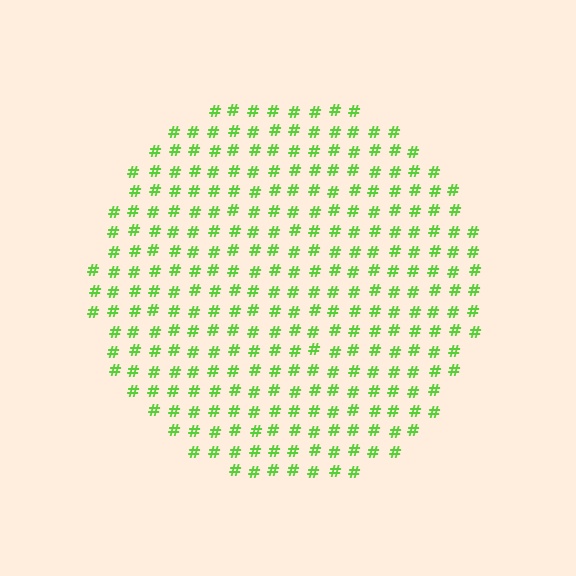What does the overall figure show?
The overall figure shows a circle.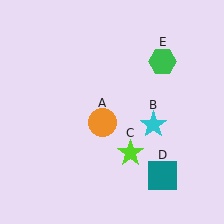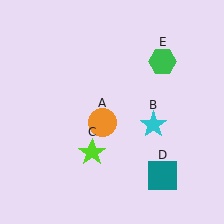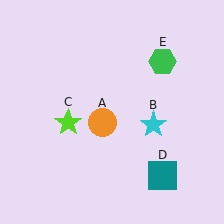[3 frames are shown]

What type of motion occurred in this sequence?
The lime star (object C) rotated clockwise around the center of the scene.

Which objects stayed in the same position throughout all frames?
Orange circle (object A) and cyan star (object B) and teal square (object D) and green hexagon (object E) remained stationary.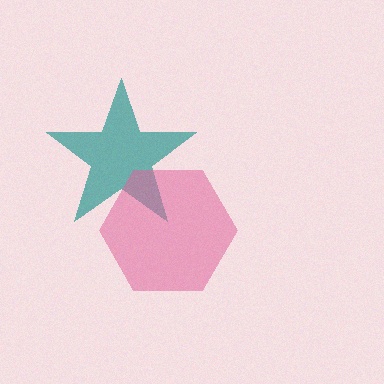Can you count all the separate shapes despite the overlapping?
Yes, there are 2 separate shapes.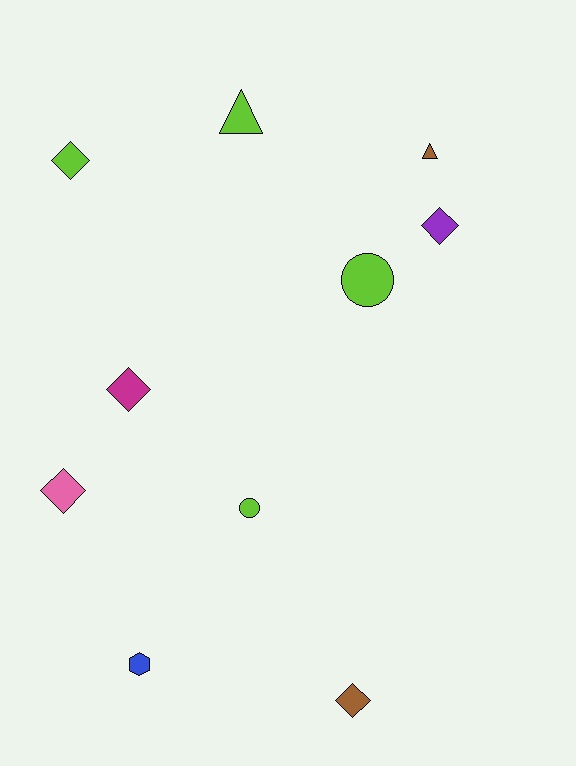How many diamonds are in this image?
There are 5 diamonds.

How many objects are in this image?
There are 10 objects.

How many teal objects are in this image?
There are no teal objects.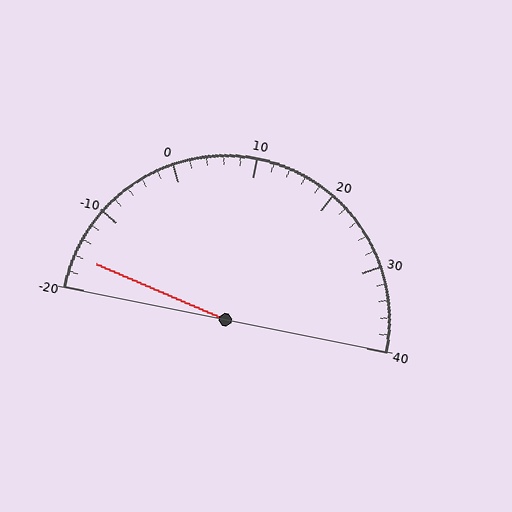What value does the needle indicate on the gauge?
The needle indicates approximately -16.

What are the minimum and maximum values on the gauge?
The gauge ranges from -20 to 40.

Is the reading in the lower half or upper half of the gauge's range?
The reading is in the lower half of the range (-20 to 40).